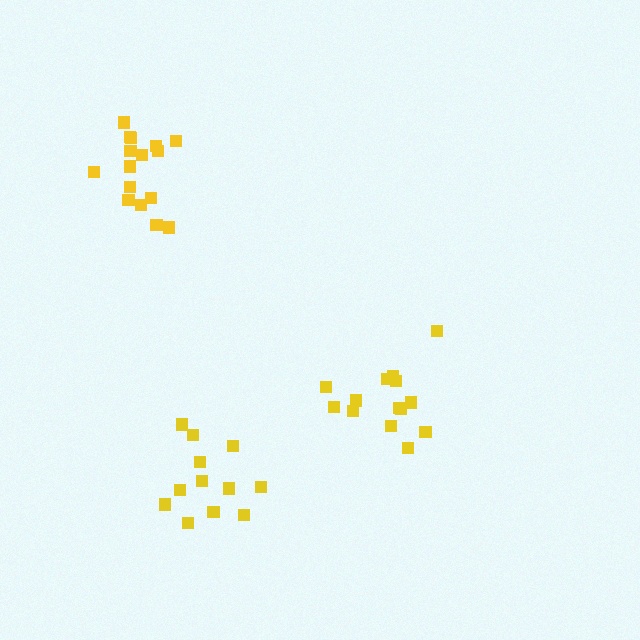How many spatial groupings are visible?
There are 3 spatial groupings.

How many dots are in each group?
Group 1: 16 dots, Group 2: 12 dots, Group 3: 14 dots (42 total).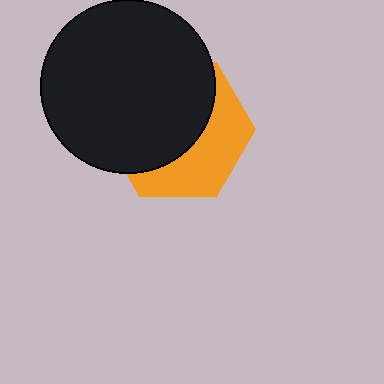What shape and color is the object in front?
The object in front is a black circle.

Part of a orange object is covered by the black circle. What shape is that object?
It is a hexagon.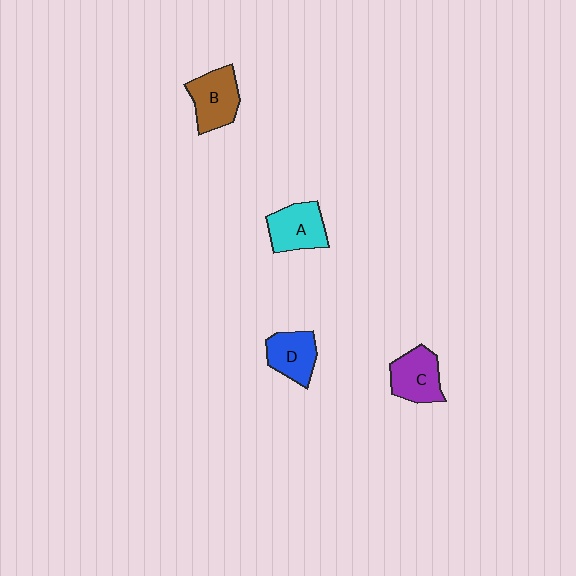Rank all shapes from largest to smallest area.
From largest to smallest: B (brown), A (cyan), C (purple), D (blue).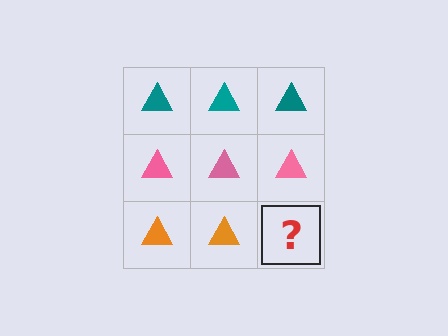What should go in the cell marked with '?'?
The missing cell should contain an orange triangle.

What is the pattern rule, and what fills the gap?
The rule is that each row has a consistent color. The gap should be filled with an orange triangle.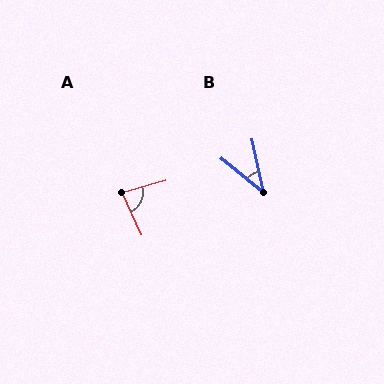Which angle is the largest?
A, at approximately 81 degrees.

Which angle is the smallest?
B, at approximately 39 degrees.